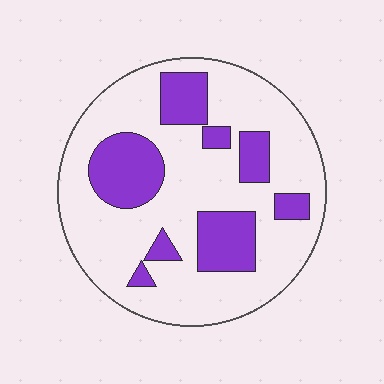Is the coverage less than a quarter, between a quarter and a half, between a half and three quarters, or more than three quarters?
Between a quarter and a half.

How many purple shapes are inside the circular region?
8.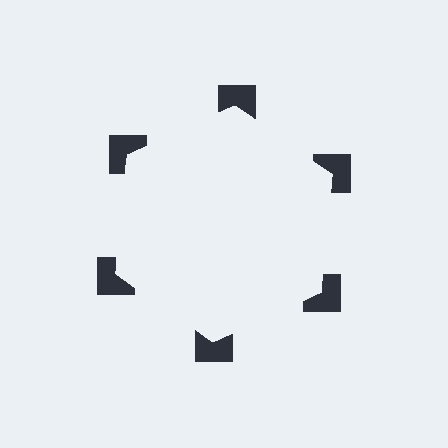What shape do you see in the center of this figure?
An illusory hexagon — its edges are inferred from the aligned wedge cuts in the notched squares, not physically drawn.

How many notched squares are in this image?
There are 6 — one at each vertex of the illusory hexagon.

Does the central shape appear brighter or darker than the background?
It typically appears slightly brighter than the background, even though no actual brightness change is drawn.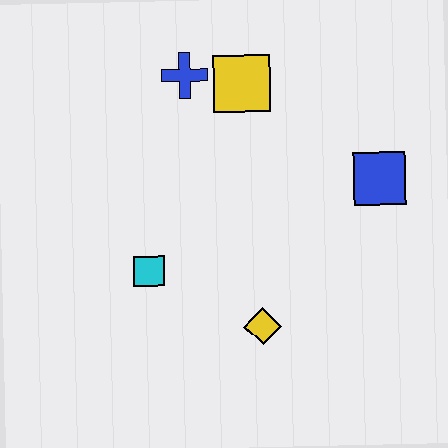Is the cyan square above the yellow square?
No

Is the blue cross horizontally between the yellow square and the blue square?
No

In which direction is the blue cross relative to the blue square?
The blue cross is to the left of the blue square.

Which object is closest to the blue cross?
The yellow square is closest to the blue cross.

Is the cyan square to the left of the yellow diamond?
Yes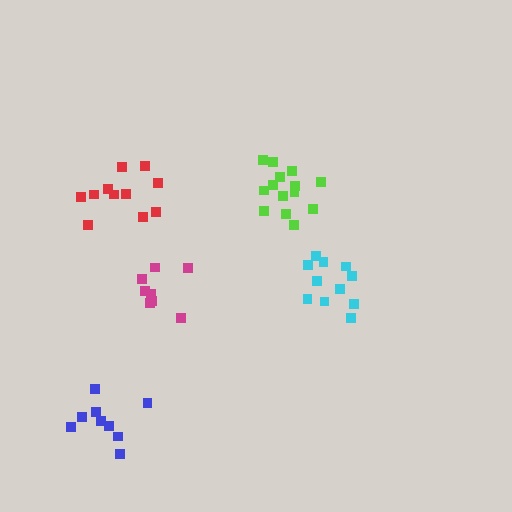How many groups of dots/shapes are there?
There are 5 groups.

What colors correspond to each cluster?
The clusters are colored: cyan, magenta, lime, blue, red.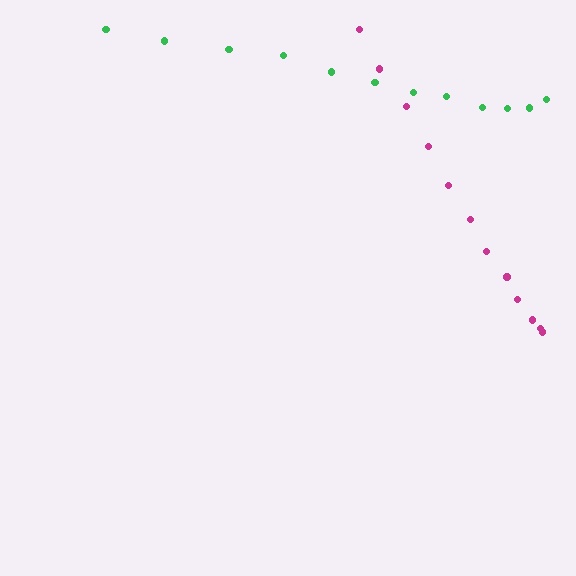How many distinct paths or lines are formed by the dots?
There are 2 distinct paths.